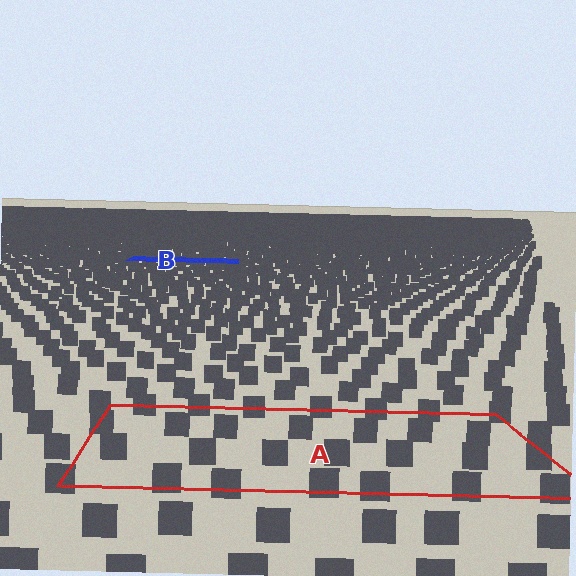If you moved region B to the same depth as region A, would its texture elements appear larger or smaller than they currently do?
They would appear larger. At a closer depth, the same texture elements are projected at a bigger on-screen size.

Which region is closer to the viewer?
Region A is closer. The texture elements there are larger and more spread out.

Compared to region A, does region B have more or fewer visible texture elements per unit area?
Region B has more texture elements per unit area — they are packed more densely because it is farther away.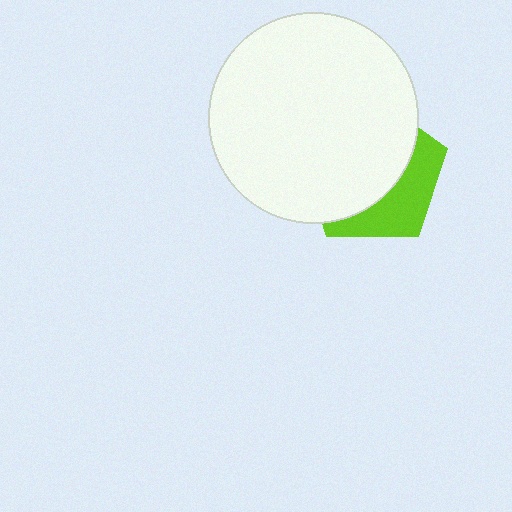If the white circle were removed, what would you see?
You would see the complete lime pentagon.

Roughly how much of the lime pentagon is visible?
A small part of it is visible (roughly 35%).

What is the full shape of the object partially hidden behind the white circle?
The partially hidden object is a lime pentagon.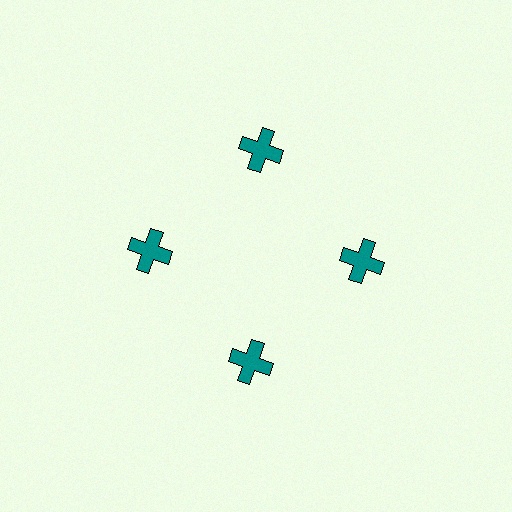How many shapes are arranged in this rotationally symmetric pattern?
There are 4 shapes, arranged in 4 groups of 1.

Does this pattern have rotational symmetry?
Yes, this pattern has 4-fold rotational symmetry. It looks the same after rotating 90 degrees around the center.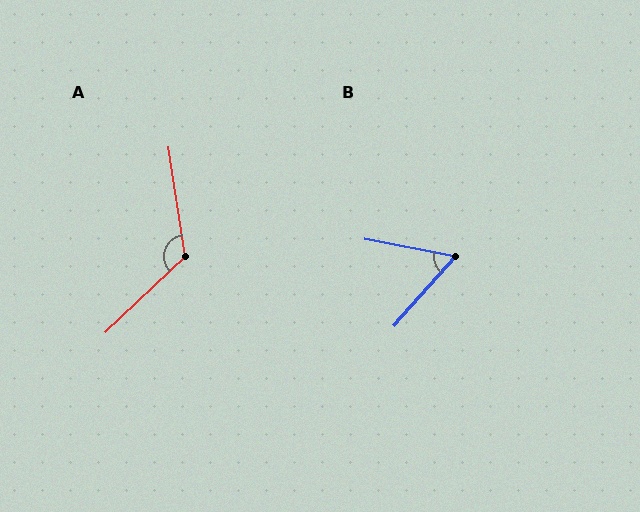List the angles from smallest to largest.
B (59°), A (125°).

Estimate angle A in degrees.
Approximately 125 degrees.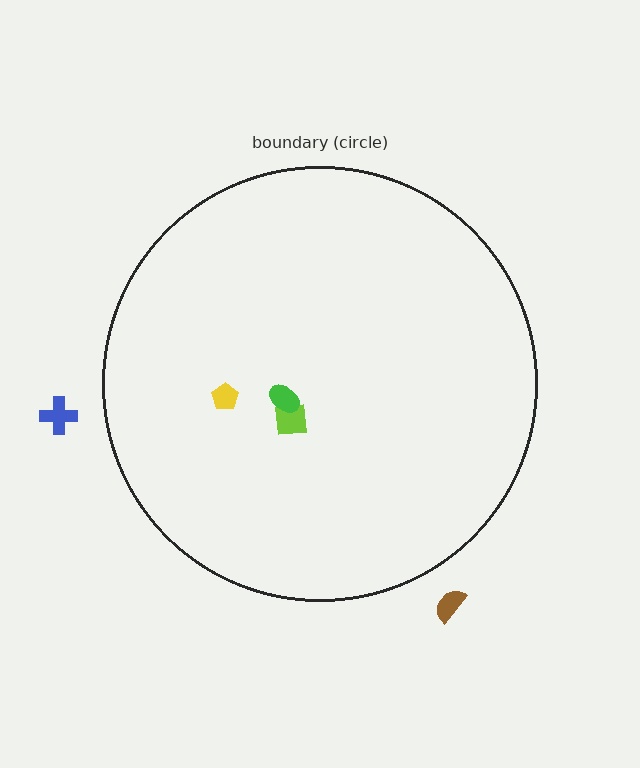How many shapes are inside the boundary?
3 inside, 2 outside.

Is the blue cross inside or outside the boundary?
Outside.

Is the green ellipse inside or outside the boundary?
Inside.